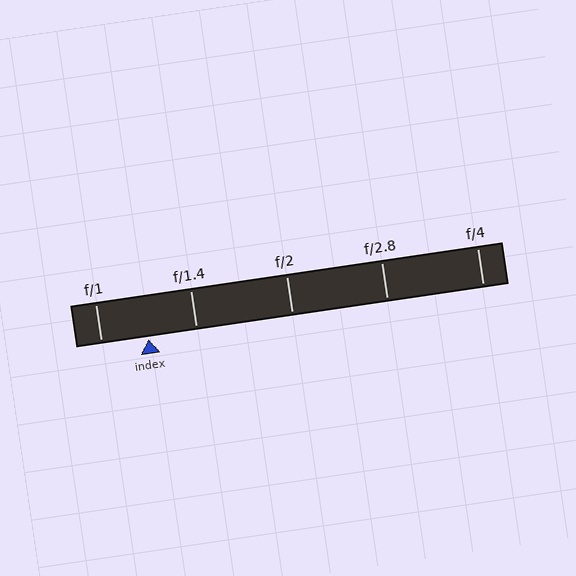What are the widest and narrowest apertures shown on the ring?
The widest aperture shown is f/1 and the narrowest is f/4.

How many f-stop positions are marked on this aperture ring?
There are 5 f-stop positions marked.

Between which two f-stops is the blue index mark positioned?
The index mark is between f/1 and f/1.4.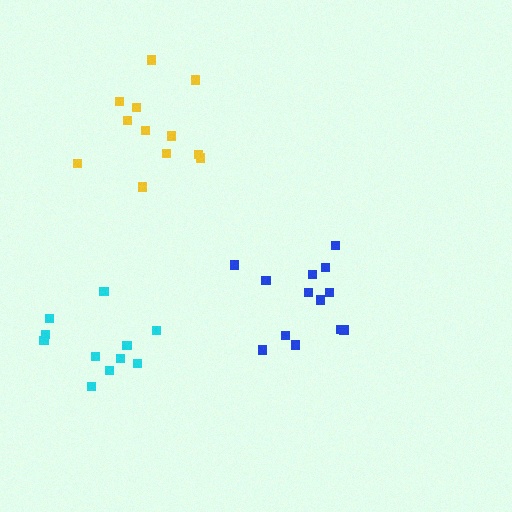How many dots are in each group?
Group 1: 11 dots, Group 2: 12 dots, Group 3: 13 dots (36 total).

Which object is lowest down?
The cyan cluster is bottommost.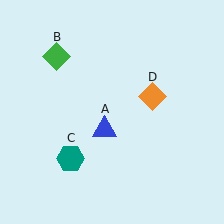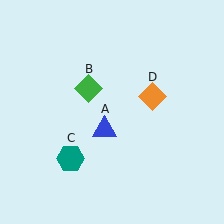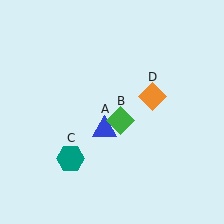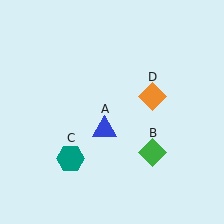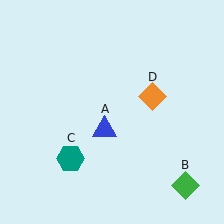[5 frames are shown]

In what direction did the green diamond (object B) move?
The green diamond (object B) moved down and to the right.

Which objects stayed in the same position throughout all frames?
Blue triangle (object A) and teal hexagon (object C) and orange diamond (object D) remained stationary.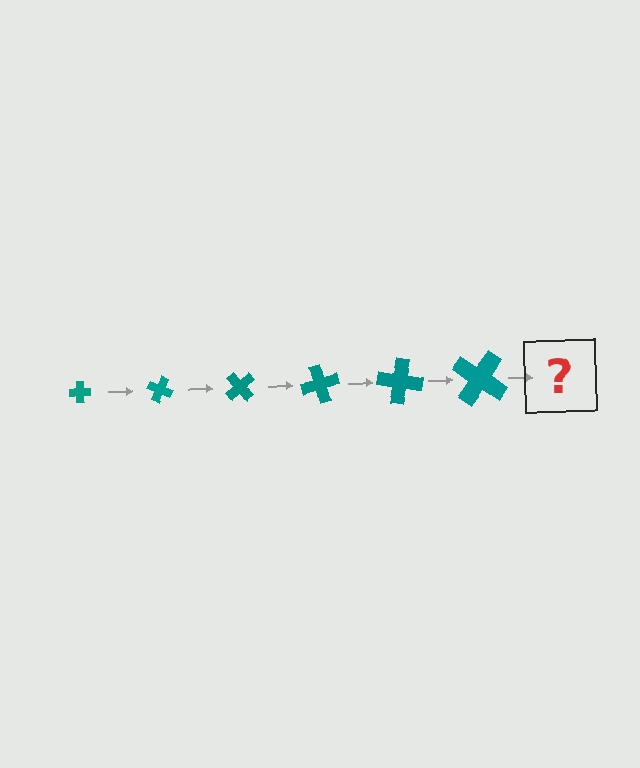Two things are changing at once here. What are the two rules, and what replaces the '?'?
The two rules are that the cross grows larger each step and it rotates 25 degrees each step. The '?' should be a cross, larger than the previous one and rotated 150 degrees from the start.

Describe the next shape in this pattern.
It should be a cross, larger than the previous one and rotated 150 degrees from the start.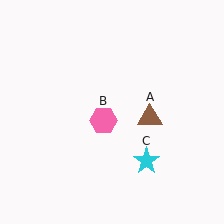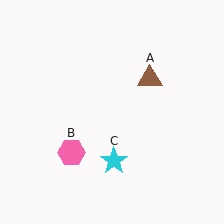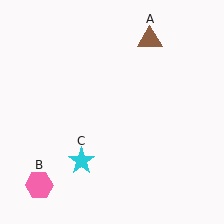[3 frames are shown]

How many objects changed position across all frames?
3 objects changed position: brown triangle (object A), pink hexagon (object B), cyan star (object C).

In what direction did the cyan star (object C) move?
The cyan star (object C) moved left.